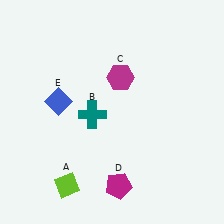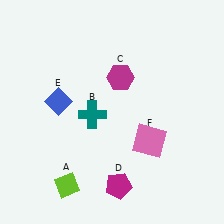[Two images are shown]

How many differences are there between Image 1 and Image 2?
There is 1 difference between the two images.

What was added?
A pink square (F) was added in Image 2.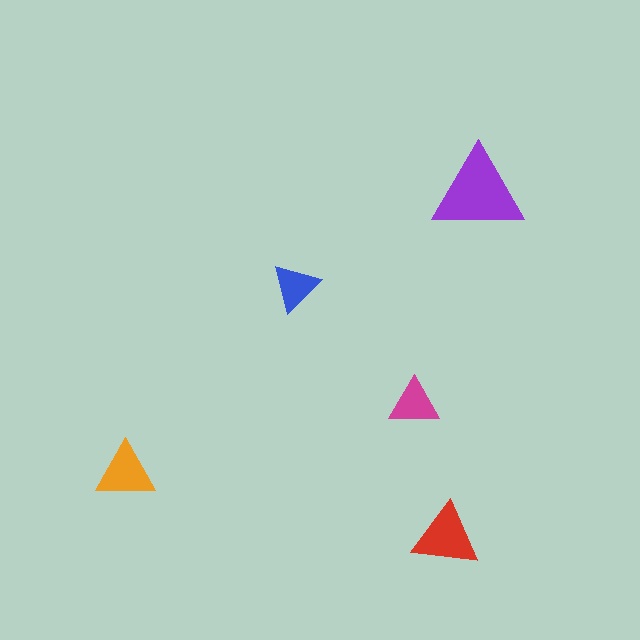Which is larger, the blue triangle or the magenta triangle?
The magenta one.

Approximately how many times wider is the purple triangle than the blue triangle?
About 2 times wider.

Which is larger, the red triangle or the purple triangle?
The purple one.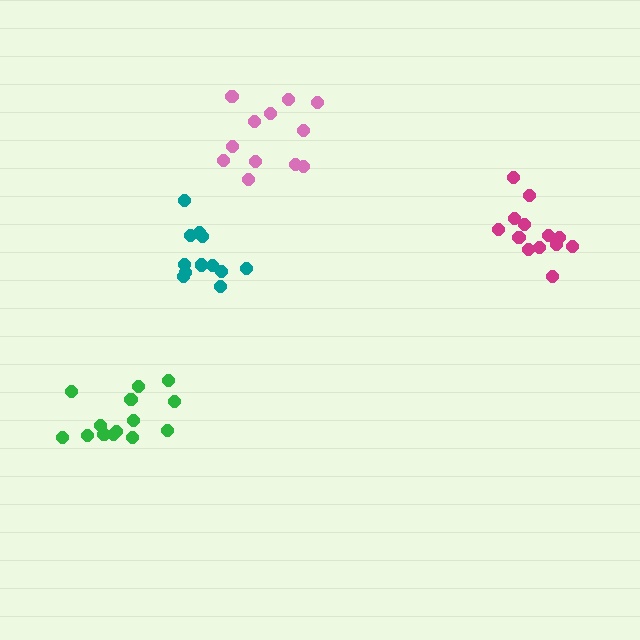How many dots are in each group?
Group 1: 14 dots, Group 2: 13 dots, Group 3: 12 dots, Group 4: 12 dots (51 total).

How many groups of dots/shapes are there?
There are 4 groups.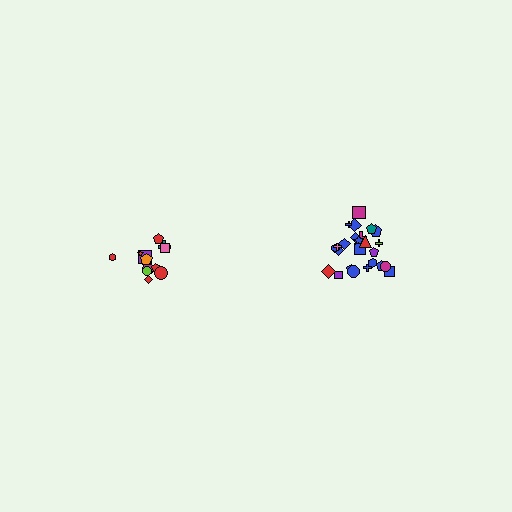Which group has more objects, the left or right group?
The right group.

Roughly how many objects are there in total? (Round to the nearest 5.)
Roughly 35 objects in total.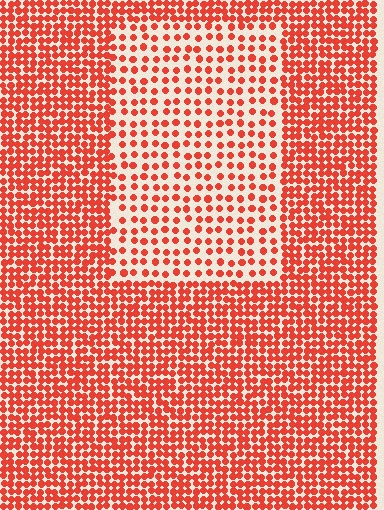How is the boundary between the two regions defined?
The boundary is defined by a change in element density (approximately 2.1x ratio). All elements are the same color, size, and shape.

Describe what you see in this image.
The image contains small red elements arranged at two different densities. A rectangle-shaped region is visible where the elements are less densely packed than the surrounding area.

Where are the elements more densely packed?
The elements are more densely packed outside the rectangle boundary.